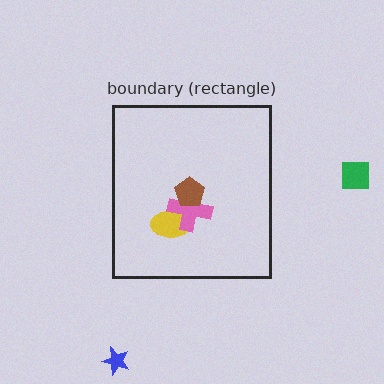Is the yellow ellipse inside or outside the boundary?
Inside.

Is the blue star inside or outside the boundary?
Outside.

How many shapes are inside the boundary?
3 inside, 2 outside.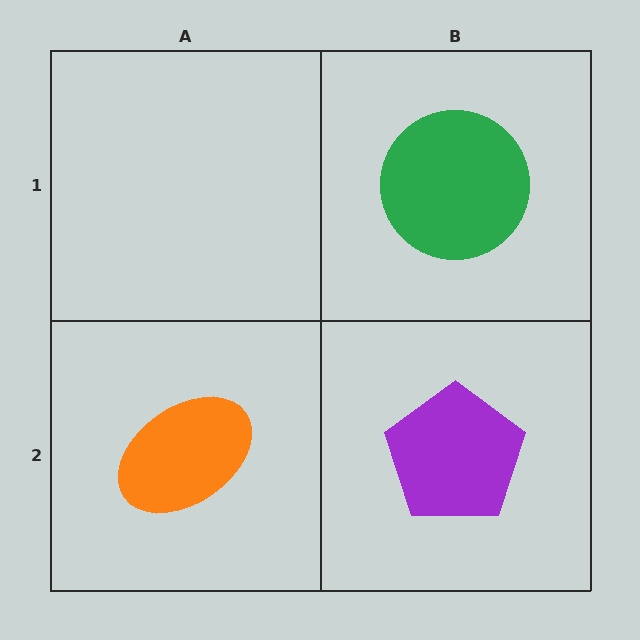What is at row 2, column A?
An orange ellipse.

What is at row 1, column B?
A green circle.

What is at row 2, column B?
A purple pentagon.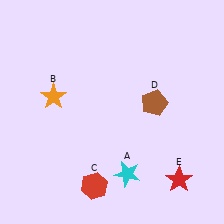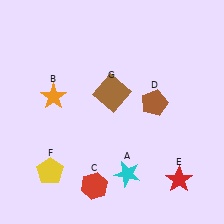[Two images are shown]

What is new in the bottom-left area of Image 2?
A yellow pentagon (F) was added in the bottom-left area of Image 2.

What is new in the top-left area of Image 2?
A brown square (G) was added in the top-left area of Image 2.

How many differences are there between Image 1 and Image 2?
There are 2 differences between the two images.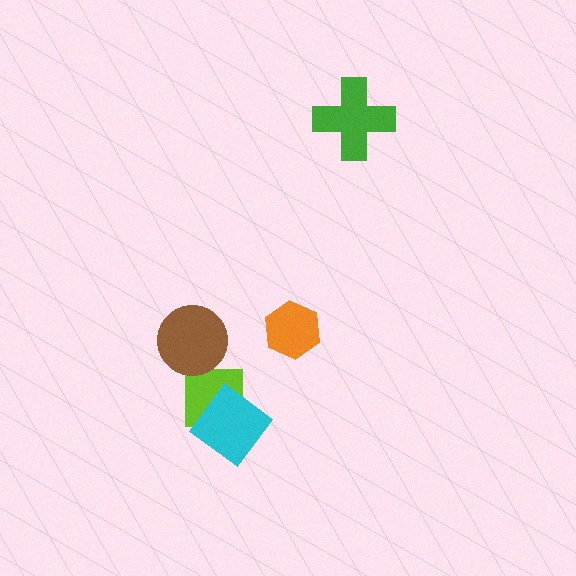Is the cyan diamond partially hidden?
No, no other shape covers it.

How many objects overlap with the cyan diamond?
1 object overlaps with the cyan diamond.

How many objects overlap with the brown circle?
0 objects overlap with the brown circle.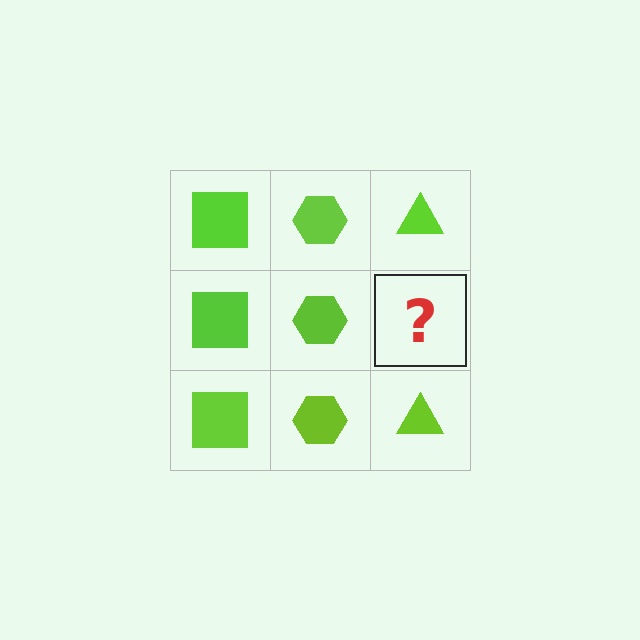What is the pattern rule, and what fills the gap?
The rule is that each column has a consistent shape. The gap should be filled with a lime triangle.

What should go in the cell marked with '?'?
The missing cell should contain a lime triangle.